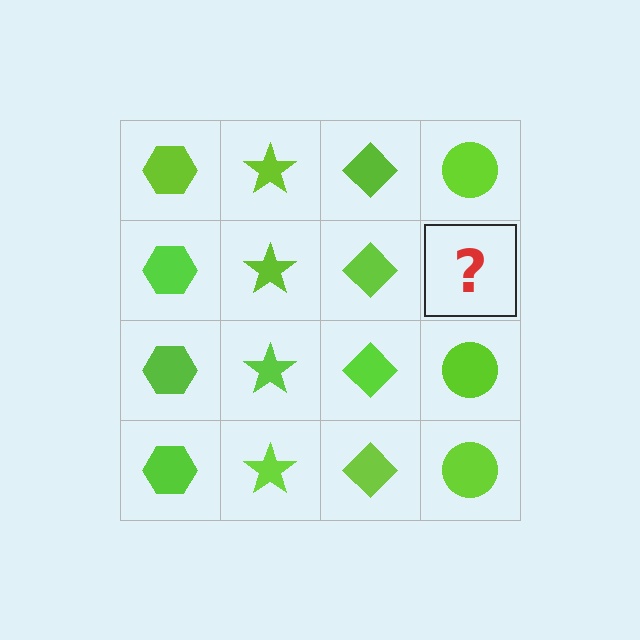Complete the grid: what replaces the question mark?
The question mark should be replaced with a lime circle.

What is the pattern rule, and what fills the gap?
The rule is that each column has a consistent shape. The gap should be filled with a lime circle.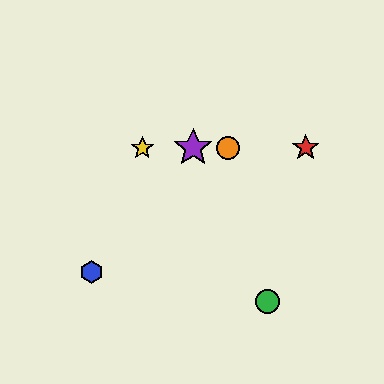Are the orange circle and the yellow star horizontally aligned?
Yes, both are at y≈148.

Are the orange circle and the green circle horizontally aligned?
No, the orange circle is at y≈148 and the green circle is at y≈302.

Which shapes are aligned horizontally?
The red star, the yellow star, the purple star, the orange circle are aligned horizontally.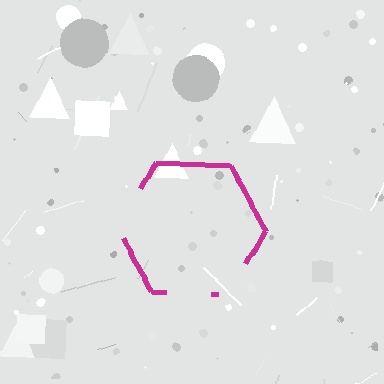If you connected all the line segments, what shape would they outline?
They would outline a hexagon.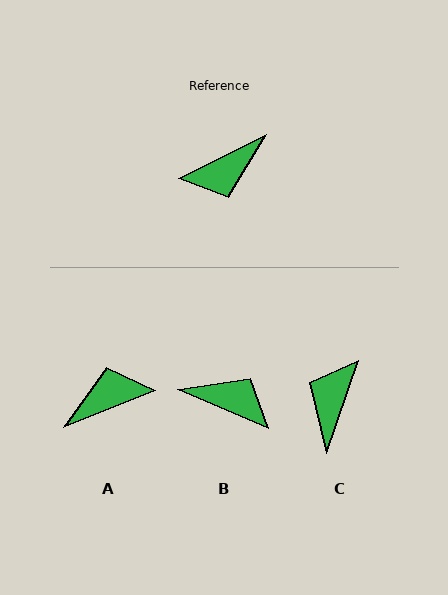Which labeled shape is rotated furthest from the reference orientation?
A, about 176 degrees away.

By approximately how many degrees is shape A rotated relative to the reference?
Approximately 176 degrees counter-clockwise.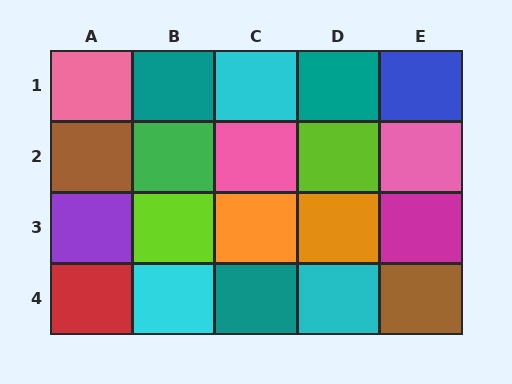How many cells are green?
1 cell is green.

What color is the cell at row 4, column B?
Cyan.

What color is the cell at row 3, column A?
Purple.